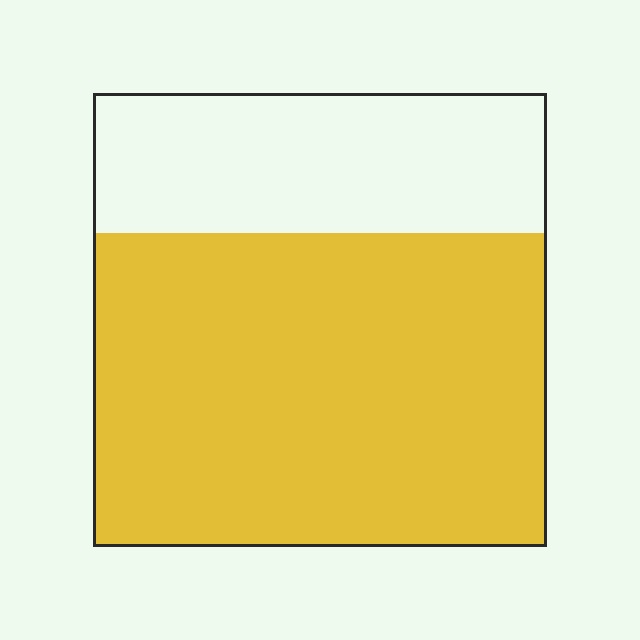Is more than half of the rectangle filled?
Yes.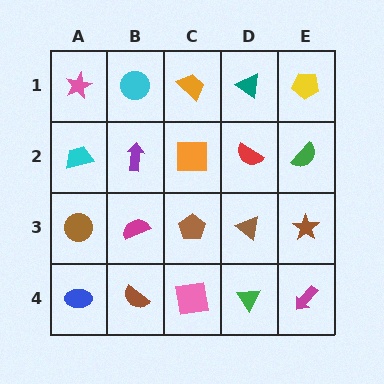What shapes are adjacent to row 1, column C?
An orange square (row 2, column C), a cyan circle (row 1, column B), a teal triangle (row 1, column D).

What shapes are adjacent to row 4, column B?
A magenta semicircle (row 3, column B), a blue ellipse (row 4, column A), a pink square (row 4, column C).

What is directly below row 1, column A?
A cyan trapezoid.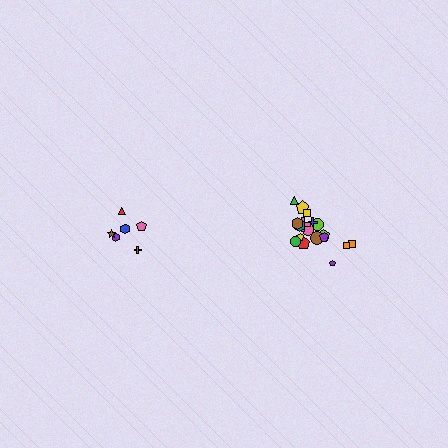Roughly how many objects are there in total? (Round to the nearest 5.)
Roughly 25 objects in total.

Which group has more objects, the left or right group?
The right group.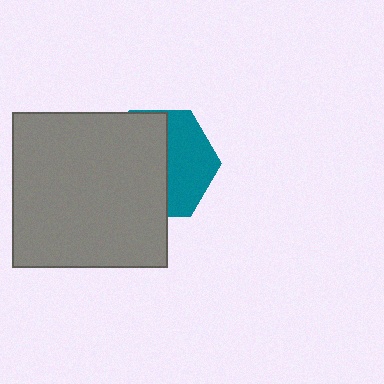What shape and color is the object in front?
The object in front is a gray square.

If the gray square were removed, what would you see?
You would see the complete teal hexagon.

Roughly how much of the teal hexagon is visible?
A small part of it is visible (roughly 43%).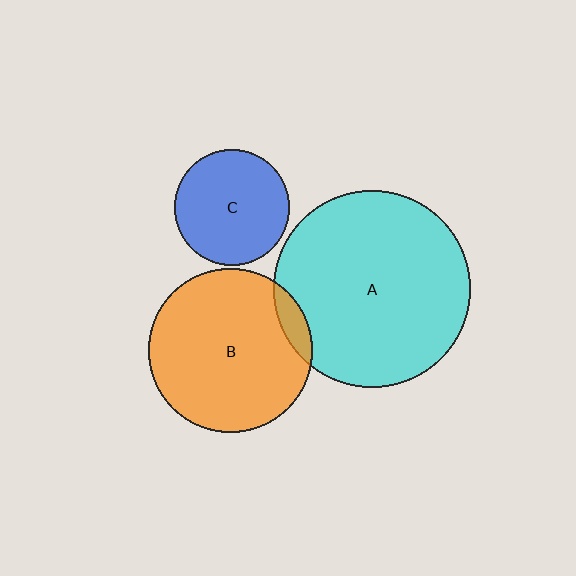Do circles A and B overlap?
Yes.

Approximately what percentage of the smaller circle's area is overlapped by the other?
Approximately 10%.